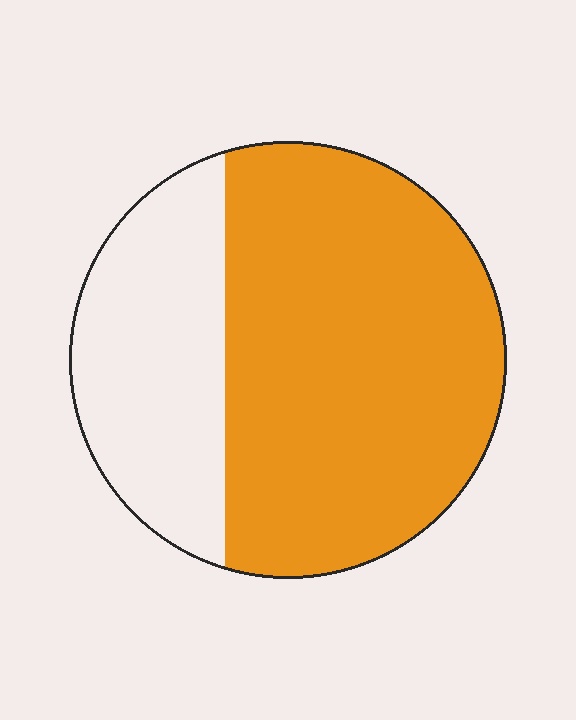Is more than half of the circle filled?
Yes.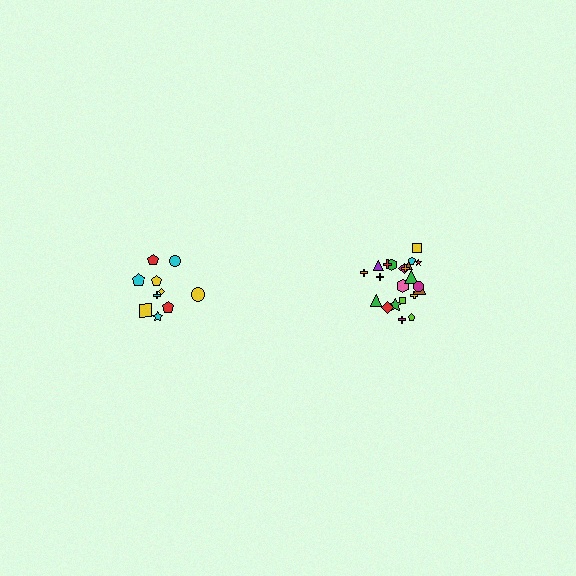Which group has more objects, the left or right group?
The right group.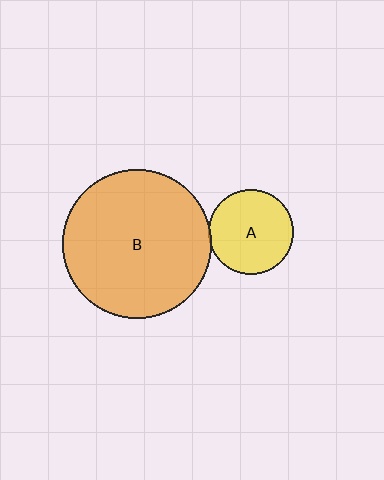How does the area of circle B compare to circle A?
Approximately 3.0 times.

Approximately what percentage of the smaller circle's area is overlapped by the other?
Approximately 5%.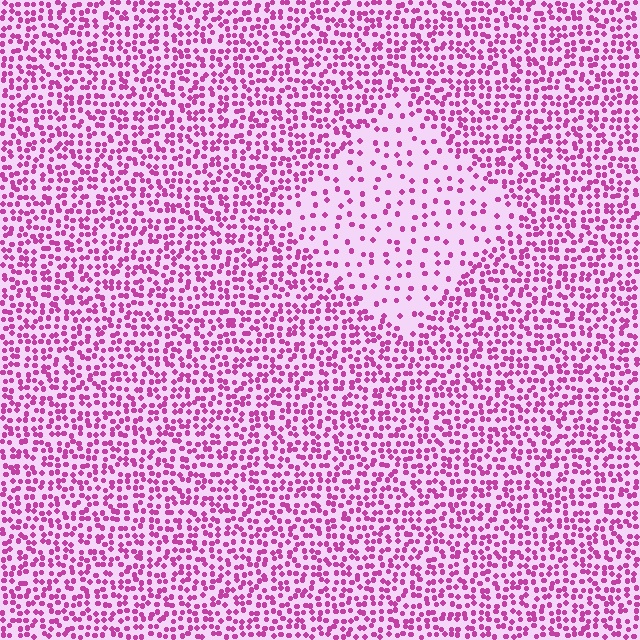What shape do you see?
I see a diamond.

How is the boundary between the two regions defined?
The boundary is defined by a change in element density (approximately 2.5x ratio). All elements are the same color, size, and shape.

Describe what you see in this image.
The image contains small magenta elements arranged at two different densities. A diamond-shaped region is visible where the elements are less densely packed than the surrounding area.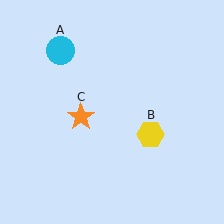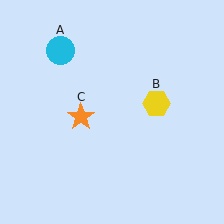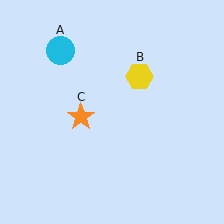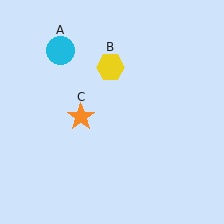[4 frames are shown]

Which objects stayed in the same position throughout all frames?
Cyan circle (object A) and orange star (object C) remained stationary.